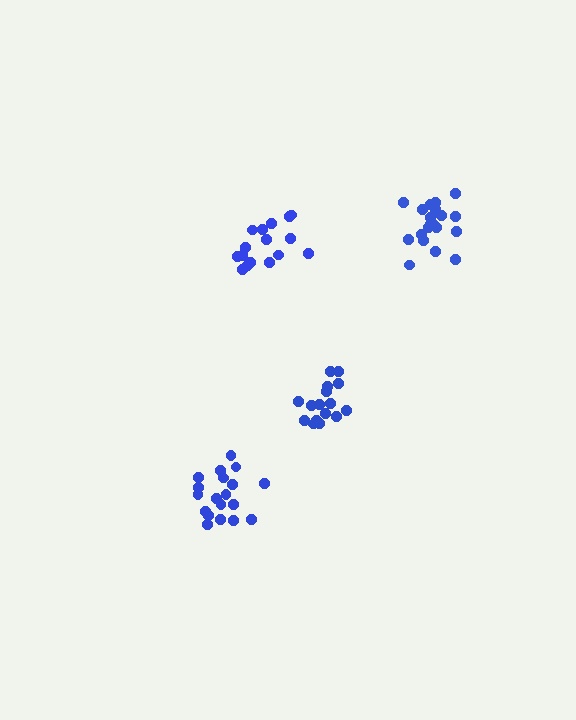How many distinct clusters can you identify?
There are 4 distinct clusters.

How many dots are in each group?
Group 1: 17 dots, Group 2: 20 dots, Group 3: 16 dots, Group 4: 19 dots (72 total).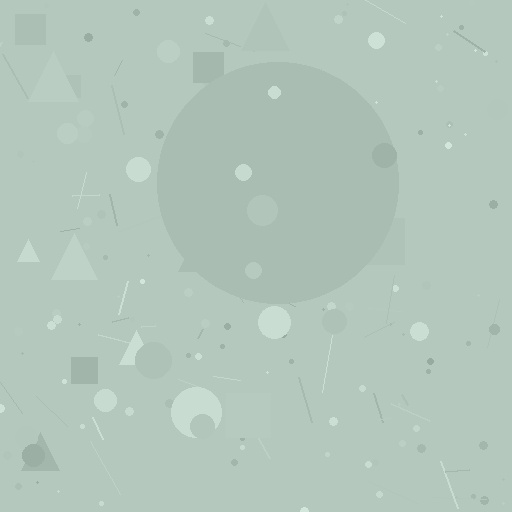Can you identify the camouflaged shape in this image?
The camouflaged shape is a circle.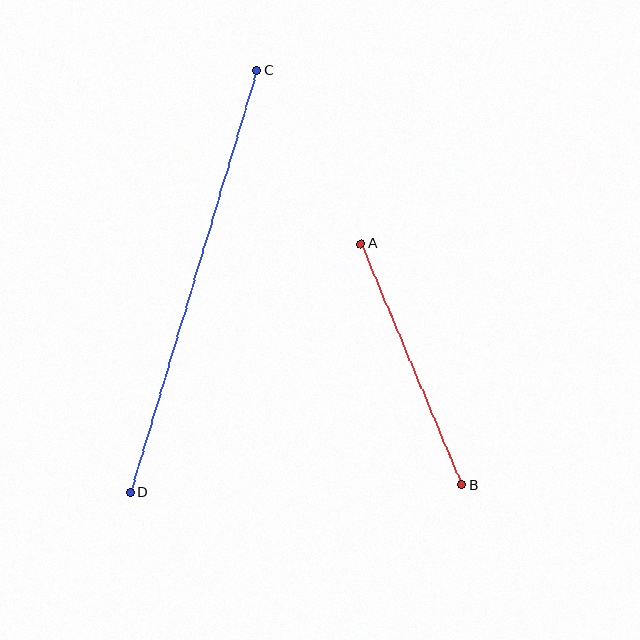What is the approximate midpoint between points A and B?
The midpoint is at approximately (411, 364) pixels.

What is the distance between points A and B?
The distance is approximately 261 pixels.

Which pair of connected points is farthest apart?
Points C and D are farthest apart.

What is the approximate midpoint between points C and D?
The midpoint is at approximately (193, 281) pixels.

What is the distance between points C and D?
The distance is approximately 441 pixels.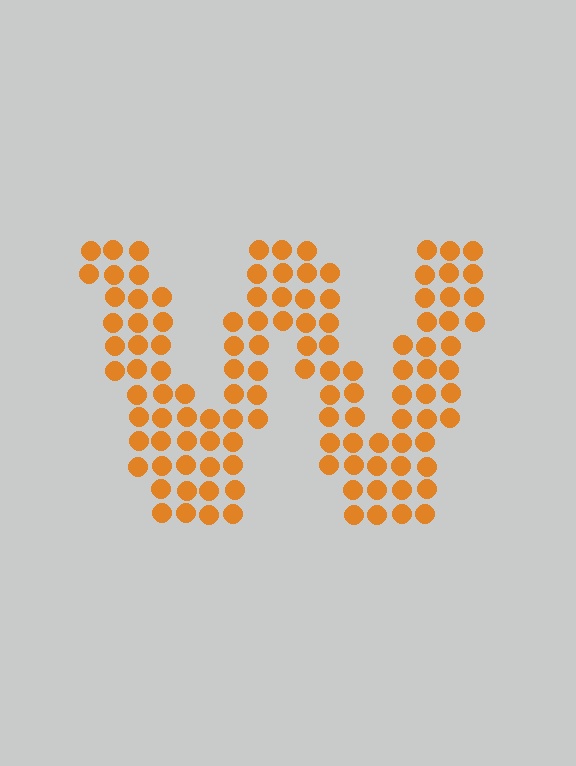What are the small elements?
The small elements are circles.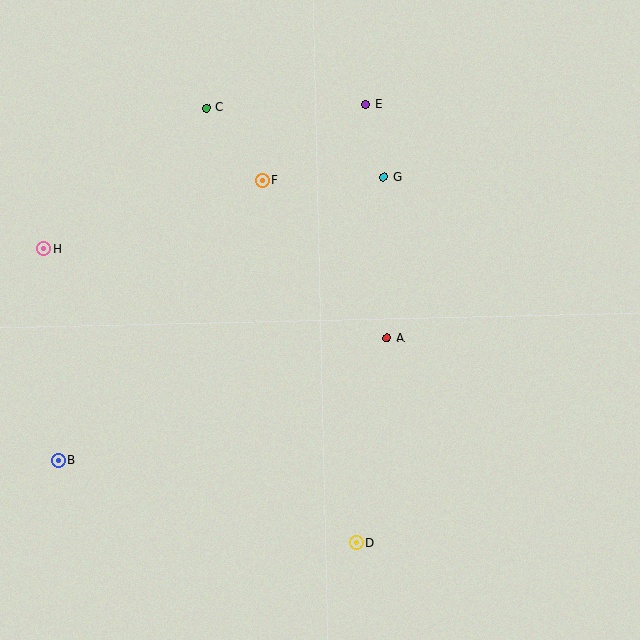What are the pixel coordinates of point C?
Point C is at (206, 108).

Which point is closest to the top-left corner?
Point C is closest to the top-left corner.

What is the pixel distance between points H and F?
The distance between H and F is 228 pixels.